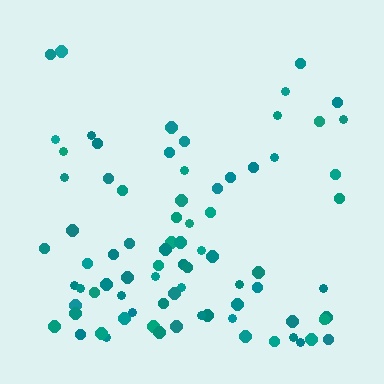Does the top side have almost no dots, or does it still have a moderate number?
Still a moderate number, just noticeably fewer than the bottom.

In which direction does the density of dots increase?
From top to bottom, with the bottom side densest.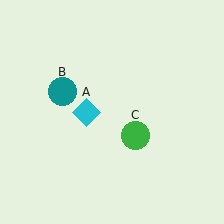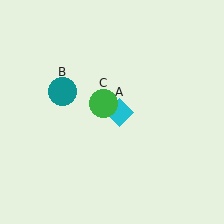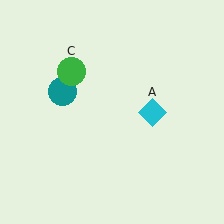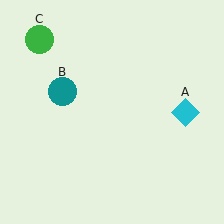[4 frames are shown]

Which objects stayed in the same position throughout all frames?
Teal circle (object B) remained stationary.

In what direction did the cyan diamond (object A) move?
The cyan diamond (object A) moved right.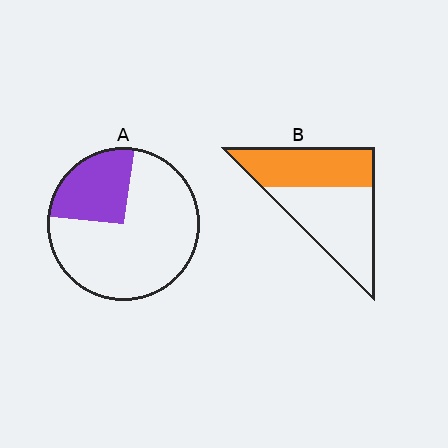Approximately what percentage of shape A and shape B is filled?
A is approximately 25% and B is approximately 45%.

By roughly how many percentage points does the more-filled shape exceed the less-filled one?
By roughly 20 percentage points (B over A).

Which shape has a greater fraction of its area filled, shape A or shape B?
Shape B.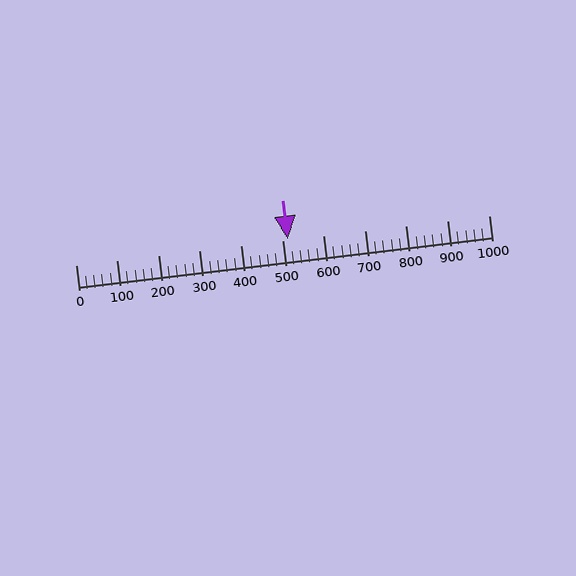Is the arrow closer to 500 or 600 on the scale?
The arrow is closer to 500.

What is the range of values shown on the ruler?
The ruler shows values from 0 to 1000.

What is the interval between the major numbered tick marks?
The major tick marks are spaced 100 units apart.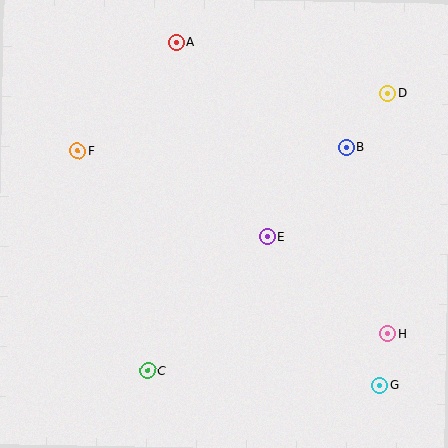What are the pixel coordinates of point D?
Point D is at (388, 93).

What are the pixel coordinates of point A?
Point A is at (176, 42).